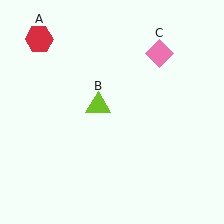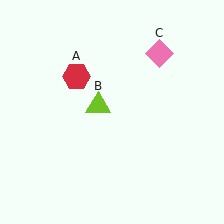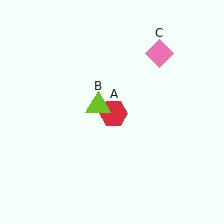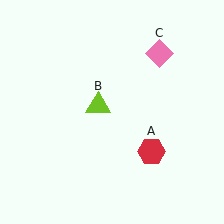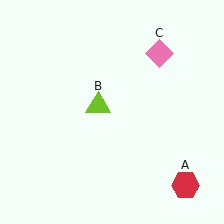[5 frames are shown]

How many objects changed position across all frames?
1 object changed position: red hexagon (object A).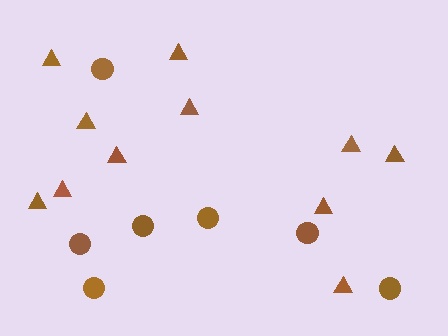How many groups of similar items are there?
There are 2 groups: one group of triangles (11) and one group of circles (7).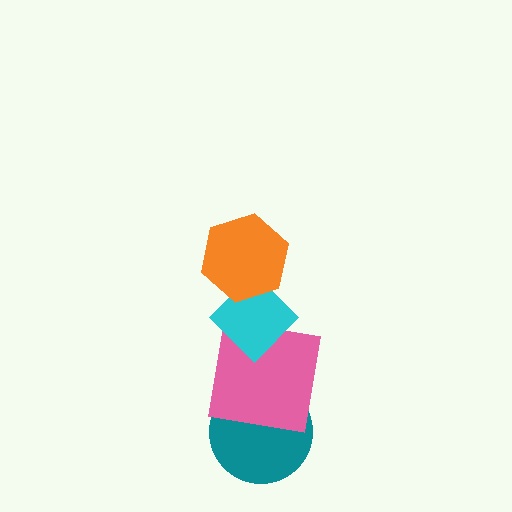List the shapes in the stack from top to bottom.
From top to bottom: the orange hexagon, the cyan diamond, the pink square, the teal circle.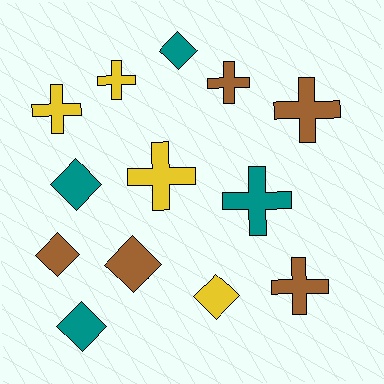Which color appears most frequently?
Brown, with 5 objects.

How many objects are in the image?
There are 13 objects.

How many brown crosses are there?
There are 3 brown crosses.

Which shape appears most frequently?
Cross, with 7 objects.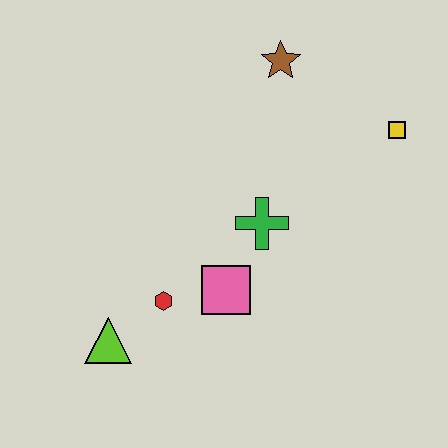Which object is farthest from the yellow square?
The lime triangle is farthest from the yellow square.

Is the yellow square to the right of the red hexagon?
Yes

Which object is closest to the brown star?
The yellow square is closest to the brown star.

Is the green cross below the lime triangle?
No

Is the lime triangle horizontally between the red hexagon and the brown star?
No